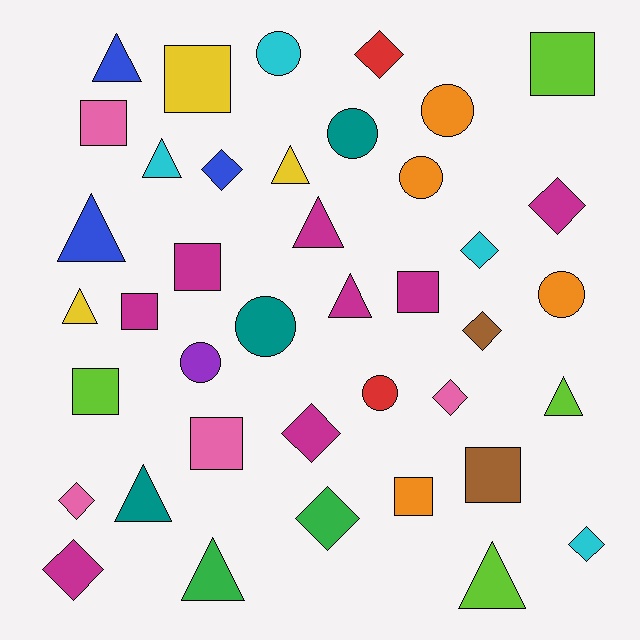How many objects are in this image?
There are 40 objects.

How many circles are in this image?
There are 8 circles.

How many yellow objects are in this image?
There are 3 yellow objects.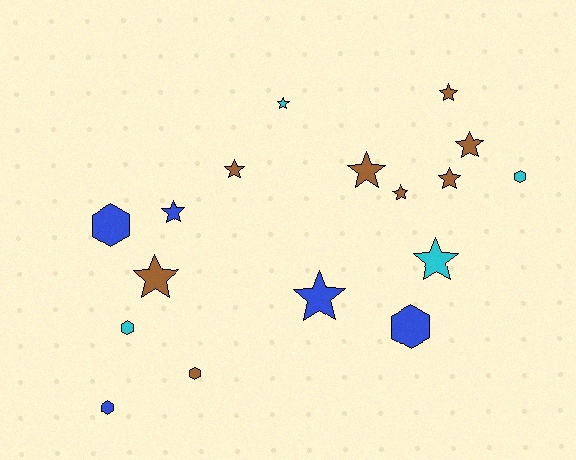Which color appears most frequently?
Brown, with 8 objects.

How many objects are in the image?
There are 17 objects.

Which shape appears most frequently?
Star, with 11 objects.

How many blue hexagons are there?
There are 3 blue hexagons.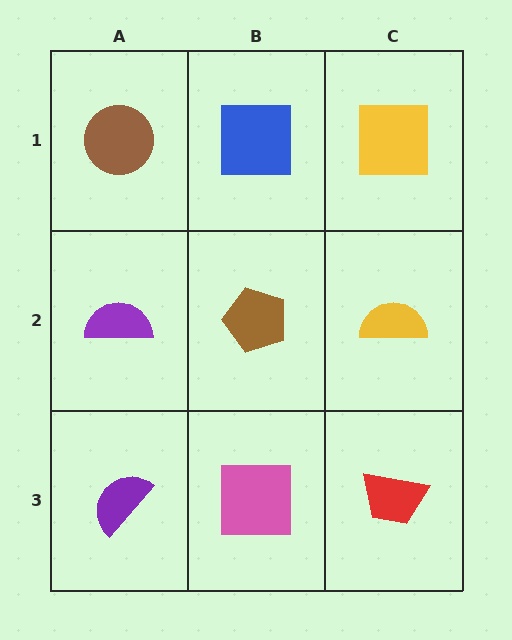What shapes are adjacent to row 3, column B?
A brown pentagon (row 2, column B), a purple semicircle (row 3, column A), a red trapezoid (row 3, column C).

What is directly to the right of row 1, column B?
A yellow square.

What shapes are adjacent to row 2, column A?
A brown circle (row 1, column A), a purple semicircle (row 3, column A), a brown pentagon (row 2, column B).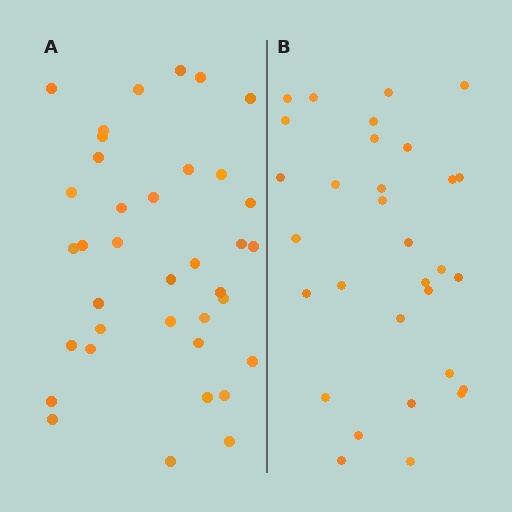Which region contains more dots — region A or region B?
Region A (the left region) has more dots.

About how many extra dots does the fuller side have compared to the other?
Region A has about 6 more dots than region B.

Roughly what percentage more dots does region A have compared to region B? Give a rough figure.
About 20% more.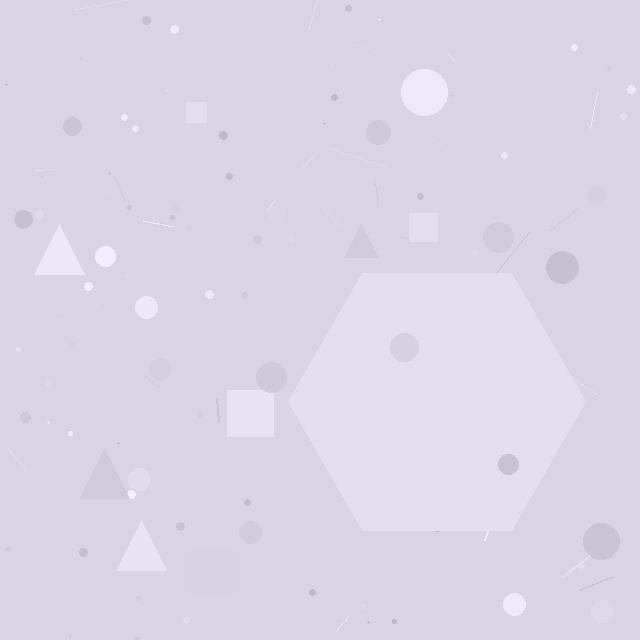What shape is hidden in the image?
A hexagon is hidden in the image.